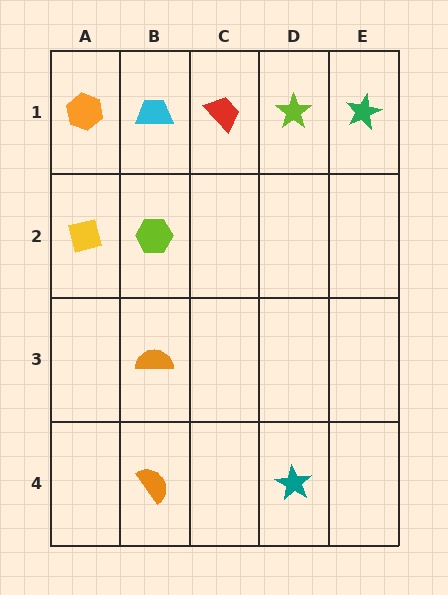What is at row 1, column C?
A red trapezoid.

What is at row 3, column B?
An orange semicircle.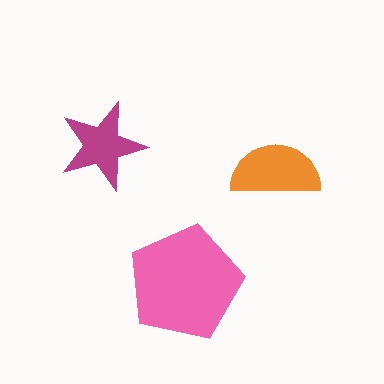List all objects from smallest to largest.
The magenta star, the orange semicircle, the pink pentagon.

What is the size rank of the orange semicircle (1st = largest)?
2nd.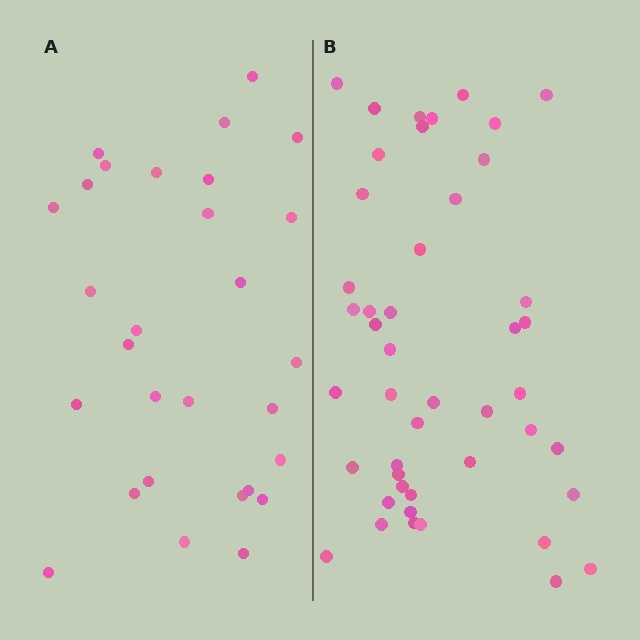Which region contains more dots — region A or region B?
Region B (the right region) has more dots.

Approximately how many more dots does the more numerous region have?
Region B has approximately 15 more dots than region A.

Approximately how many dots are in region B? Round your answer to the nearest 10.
About 50 dots. (The exact count is 46, which rounds to 50.)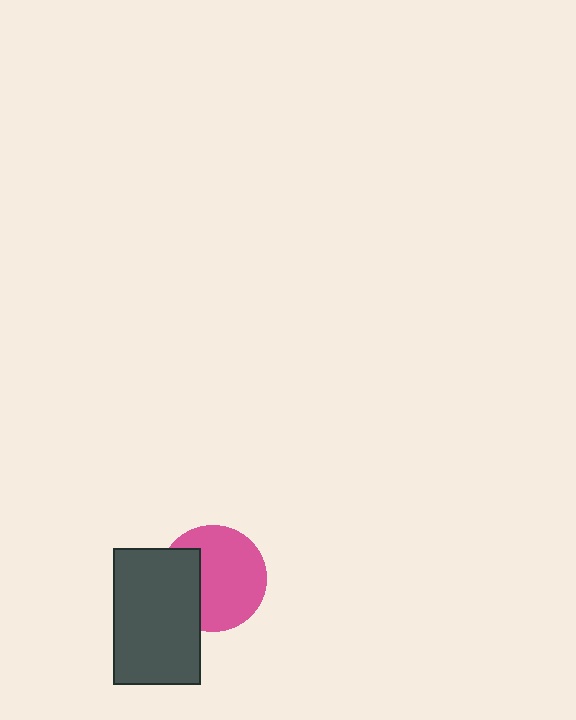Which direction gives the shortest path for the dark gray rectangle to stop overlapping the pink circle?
Moving left gives the shortest separation.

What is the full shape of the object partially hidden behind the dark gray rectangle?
The partially hidden object is a pink circle.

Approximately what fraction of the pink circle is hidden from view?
Roughly 32% of the pink circle is hidden behind the dark gray rectangle.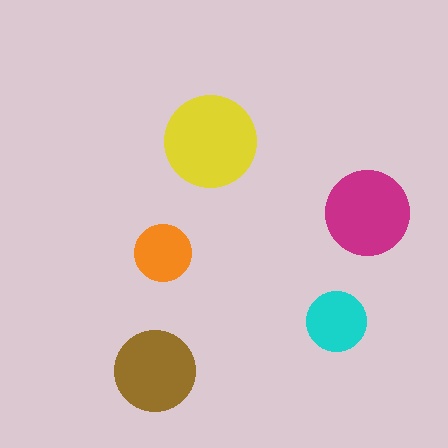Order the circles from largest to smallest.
the yellow one, the magenta one, the brown one, the cyan one, the orange one.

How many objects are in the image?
There are 5 objects in the image.